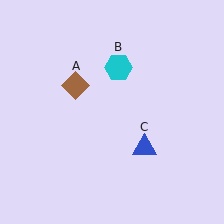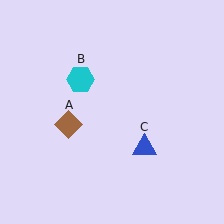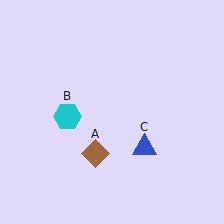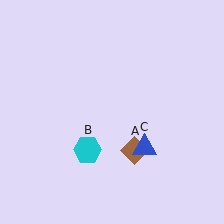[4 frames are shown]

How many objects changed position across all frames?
2 objects changed position: brown diamond (object A), cyan hexagon (object B).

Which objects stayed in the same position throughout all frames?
Blue triangle (object C) remained stationary.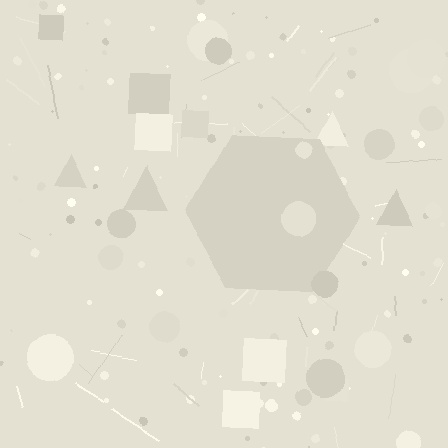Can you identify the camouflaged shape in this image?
The camouflaged shape is a hexagon.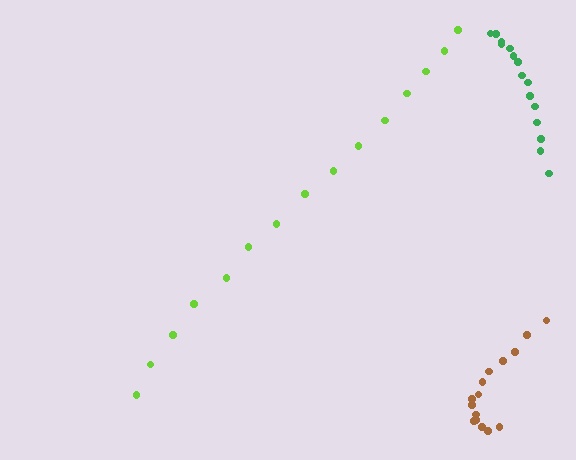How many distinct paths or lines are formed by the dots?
There are 3 distinct paths.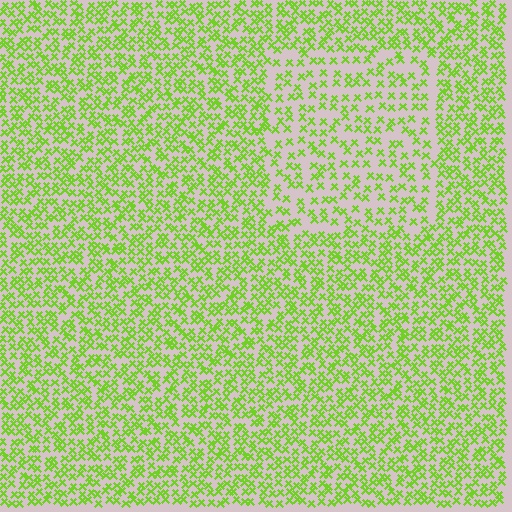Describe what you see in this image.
The image contains small lime elements arranged at two different densities. A rectangle-shaped region is visible where the elements are less densely packed than the surrounding area.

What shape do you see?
I see a rectangle.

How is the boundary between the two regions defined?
The boundary is defined by a change in element density (approximately 1.8x ratio). All elements are the same color, size, and shape.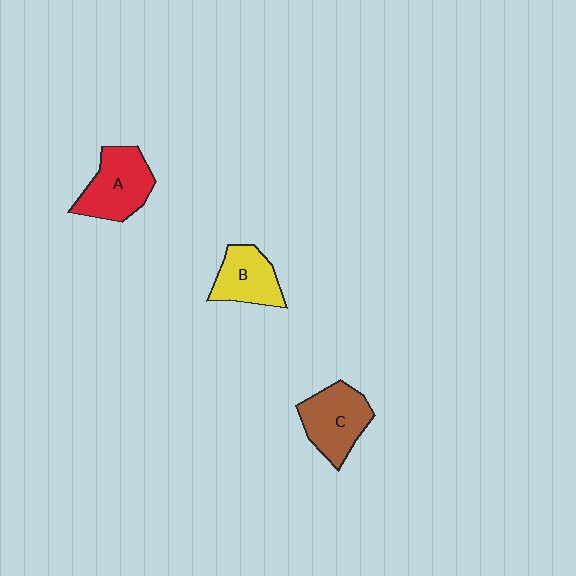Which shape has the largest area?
Shape A (red).